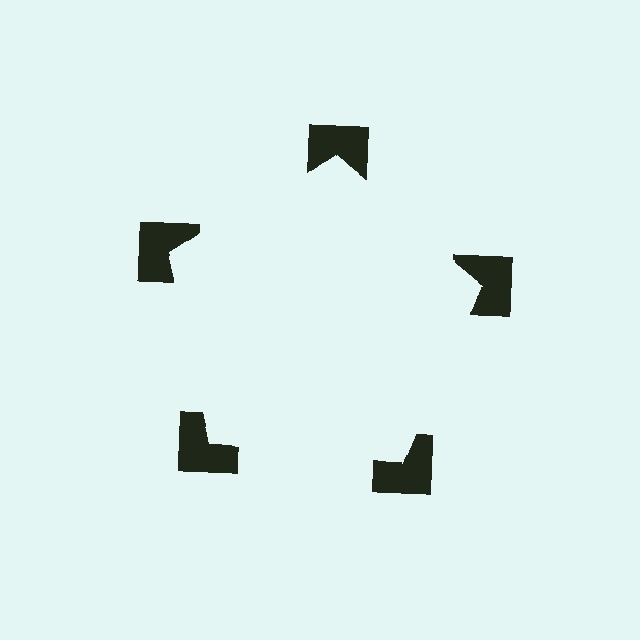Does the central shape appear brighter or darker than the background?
It typically appears slightly brighter than the background, even though no actual brightness change is drawn.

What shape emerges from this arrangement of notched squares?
An illusory pentagon — its edges are inferred from the aligned wedge cuts in the notched squares, not physically drawn.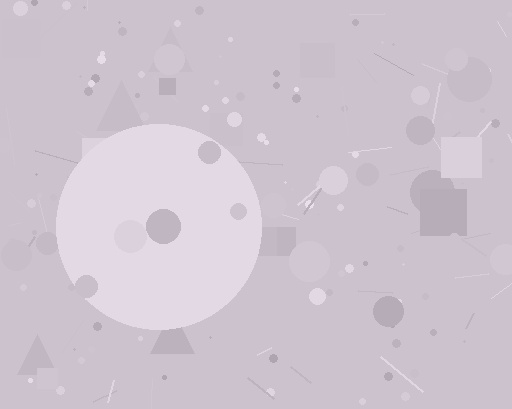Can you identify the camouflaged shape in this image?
The camouflaged shape is a circle.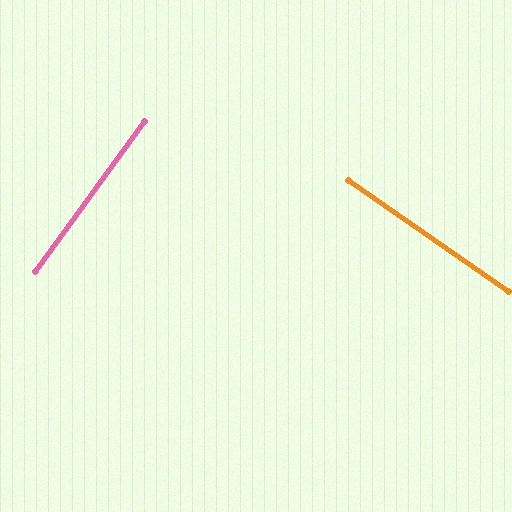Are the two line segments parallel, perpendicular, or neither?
Perpendicular — they meet at approximately 89°.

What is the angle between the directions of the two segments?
Approximately 89 degrees.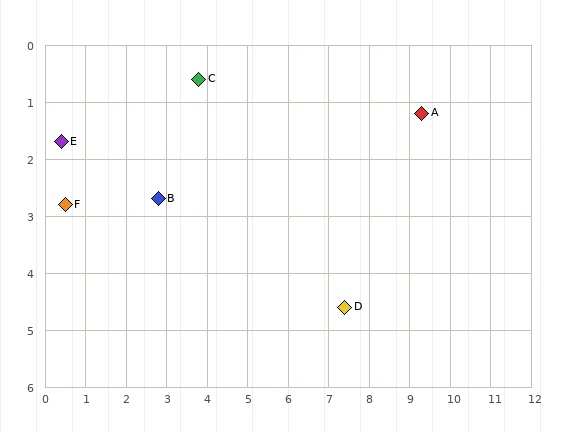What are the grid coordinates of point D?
Point D is at approximately (7.4, 4.6).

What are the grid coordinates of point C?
Point C is at approximately (3.8, 0.6).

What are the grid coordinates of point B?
Point B is at approximately (2.8, 2.7).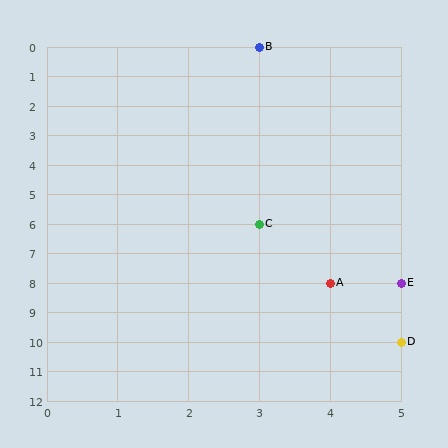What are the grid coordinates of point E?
Point E is at grid coordinates (5, 8).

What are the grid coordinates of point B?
Point B is at grid coordinates (3, 0).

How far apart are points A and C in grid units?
Points A and C are 1 column and 2 rows apart (about 2.2 grid units diagonally).